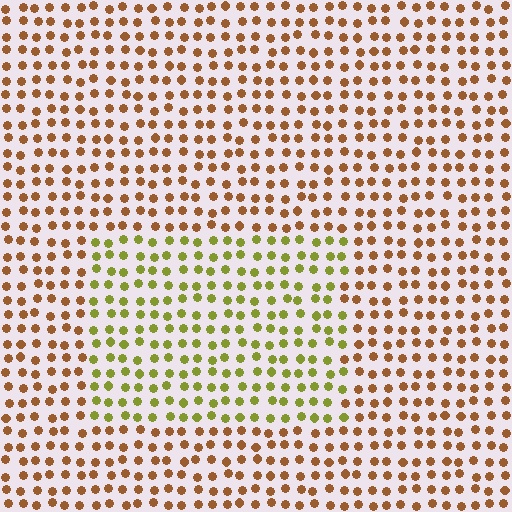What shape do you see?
I see a rectangle.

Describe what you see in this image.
The image is filled with small brown elements in a uniform arrangement. A rectangle-shaped region is visible where the elements are tinted to a slightly different hue, forming a subtle color boundary.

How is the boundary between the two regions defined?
The boundary is defined purely by a slight shift in hue (about 48 degrees). Spacing, size, and orientation are identical on both sides.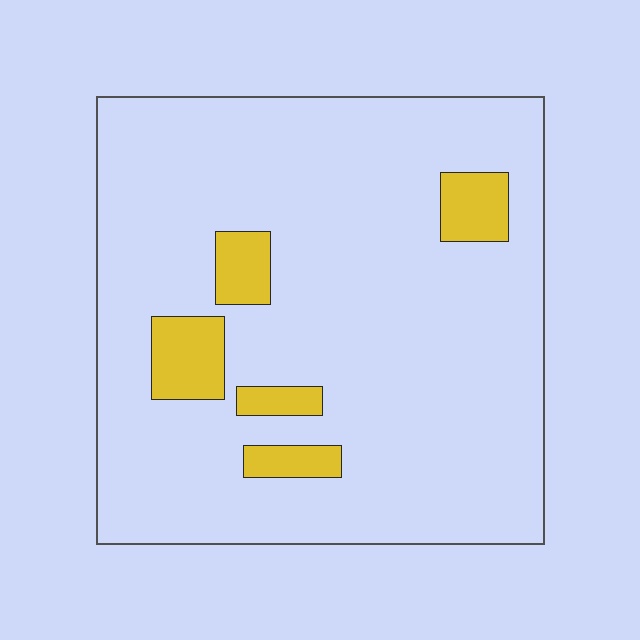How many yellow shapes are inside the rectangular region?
5.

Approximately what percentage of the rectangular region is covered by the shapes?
Approximately 10%.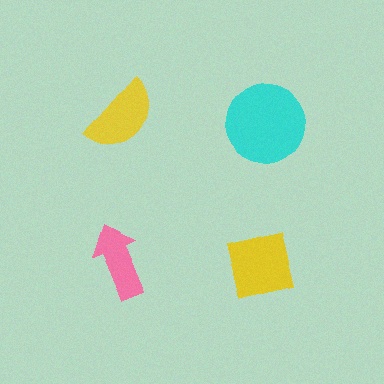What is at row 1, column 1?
A yellow semicircle.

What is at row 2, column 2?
A yellow square.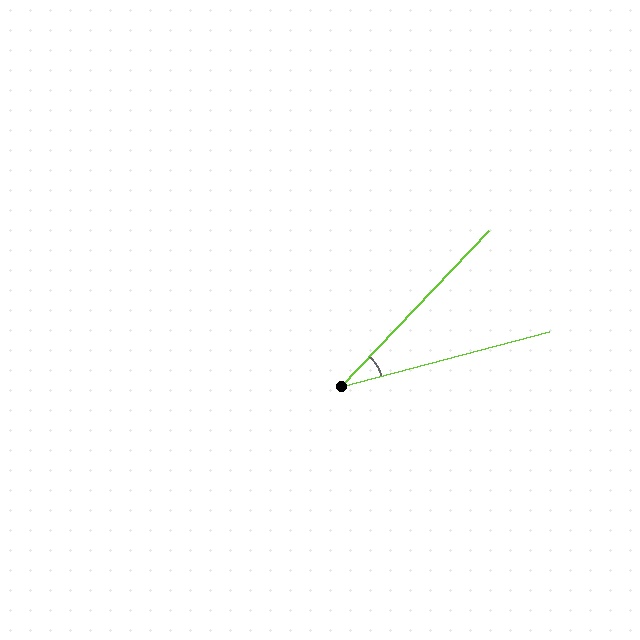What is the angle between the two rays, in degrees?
Approximately 32 degrees.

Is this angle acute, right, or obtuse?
It is acute.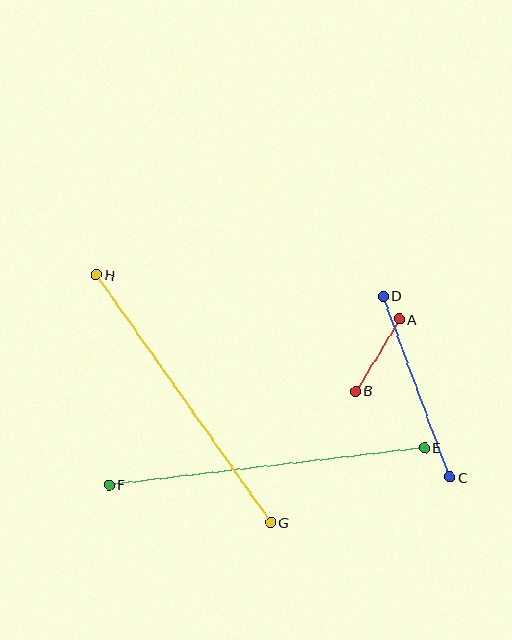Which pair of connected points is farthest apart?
Points E and F are farthest apart.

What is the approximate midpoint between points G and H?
The midpoint is at approximately (183, 399) pixels.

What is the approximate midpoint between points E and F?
The midpoint is at approximately (267, 466) pixels.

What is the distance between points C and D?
The distance is approximately 193 pixels.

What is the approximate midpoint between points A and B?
The midpoint is at approximately (378, 355) pixels.